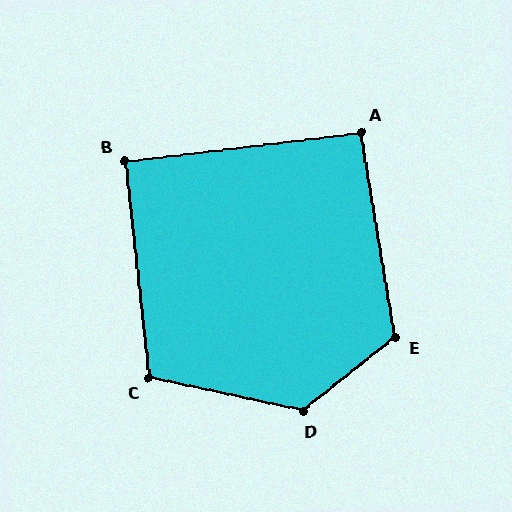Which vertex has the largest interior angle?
D, at approximately 129 degrees.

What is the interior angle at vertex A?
Approximately 93 degrees (approximately right).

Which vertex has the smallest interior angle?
B, at approximately 91 degrees.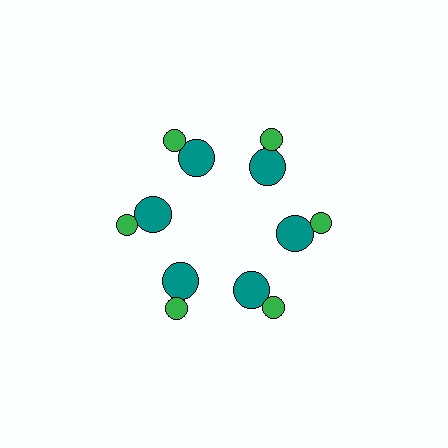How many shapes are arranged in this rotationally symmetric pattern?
There are 12 shapes, arranged in 6 groups of 2.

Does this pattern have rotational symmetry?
Yes, this pattern has 6-fold rotational symmetry. It looks the same after rotating 60 degrees around the center.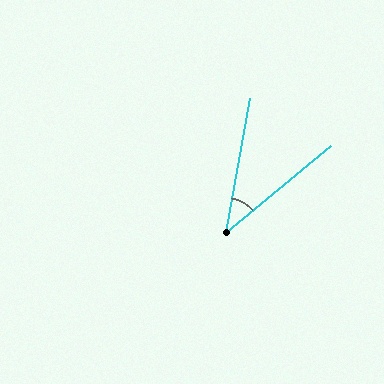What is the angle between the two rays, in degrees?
Approximately 40 degrees.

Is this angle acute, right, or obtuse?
It is acute.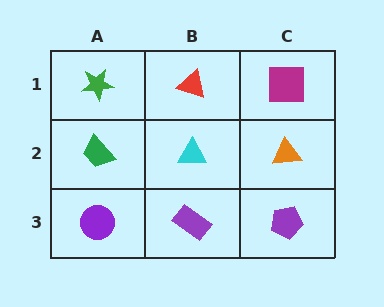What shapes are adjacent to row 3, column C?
An orange triangle (row 2, column C), a purple rectangle (row 3, column B).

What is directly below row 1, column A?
A green trapezoid.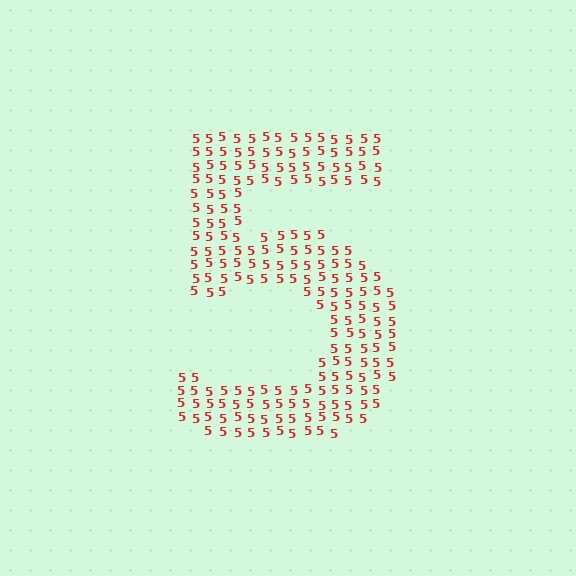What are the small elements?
The small elements are digit 5's.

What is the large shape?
The large shape is the digit 5.